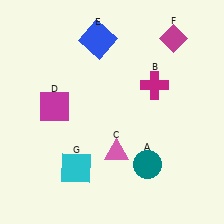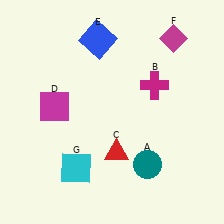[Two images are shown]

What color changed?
The triangle (C) changed from pink in Image 1 to red in Image 2.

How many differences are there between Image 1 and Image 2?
There is 1 difference between the two images.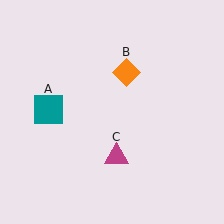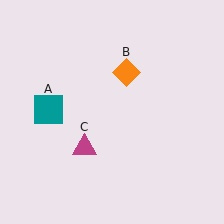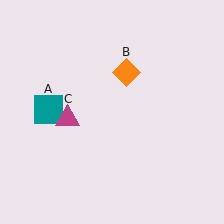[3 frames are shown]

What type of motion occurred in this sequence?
The magenta triangle (object C) rotated clockwise around the center of the scene.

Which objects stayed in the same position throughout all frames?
Teal square (object A) and orange diamond (object B) remained stationary.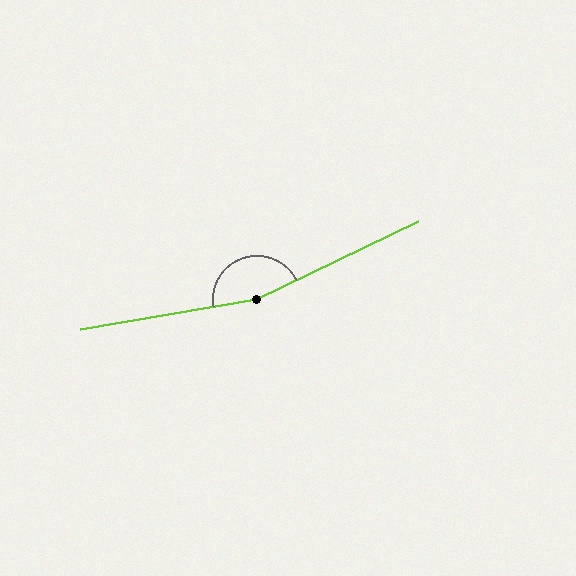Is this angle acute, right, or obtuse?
It is obtuse.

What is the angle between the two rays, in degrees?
Approximately 164 degrees.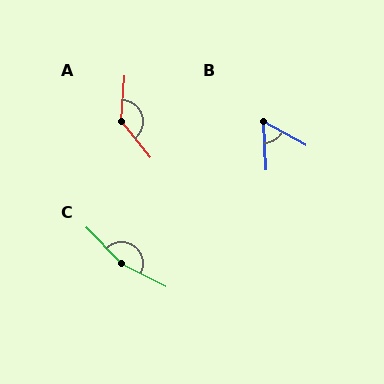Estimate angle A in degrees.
Approximately 138 degrees.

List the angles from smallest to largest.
B (58°), A (138°), C (161°).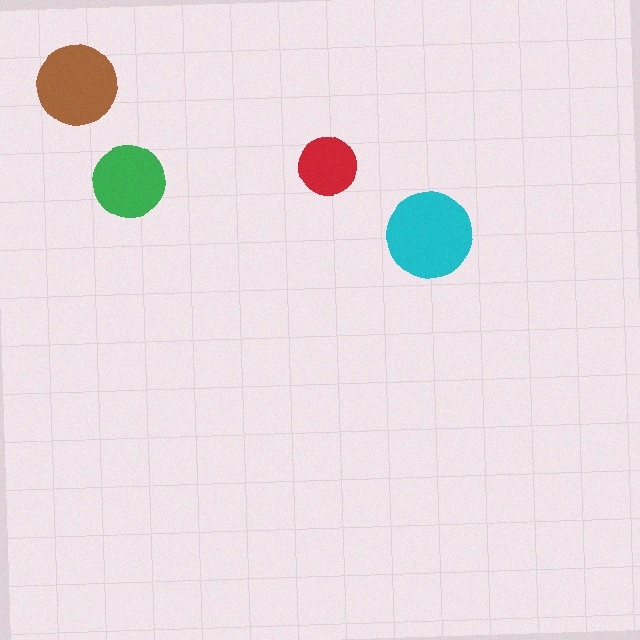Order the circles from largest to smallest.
the cyan one, the brown one, the green one, the red one.